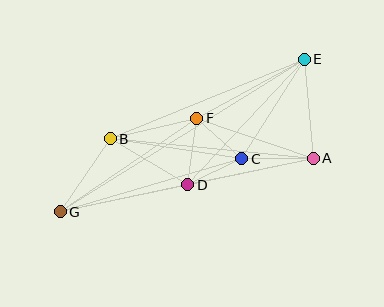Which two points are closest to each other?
Points C and D are closest to each other.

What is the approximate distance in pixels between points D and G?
The distance between D and G is approximately 130 pixels.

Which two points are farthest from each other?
Points E and G are farthest from each other.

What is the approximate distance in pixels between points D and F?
The distance between D and F is approximately 67 pixels.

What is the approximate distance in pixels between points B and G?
The distance between B and G is approximately 89 pixels.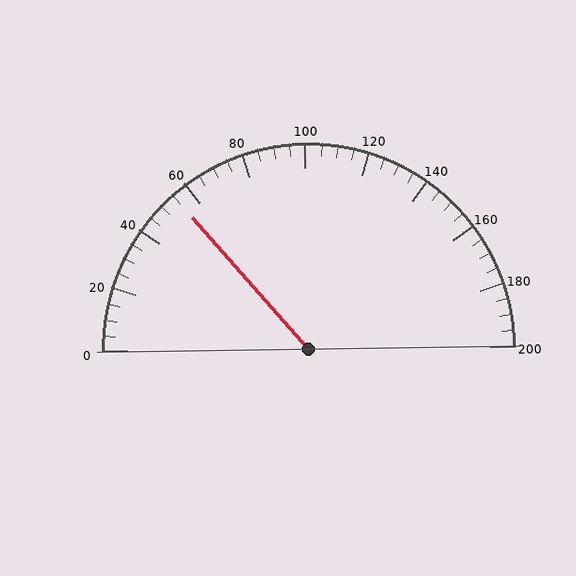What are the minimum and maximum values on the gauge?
The gauge ranges from 0 to 200.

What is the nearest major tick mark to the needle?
The nearest major tick mark is 60.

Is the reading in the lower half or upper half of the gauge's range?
The reading is in the lower half of the range (0 to 200).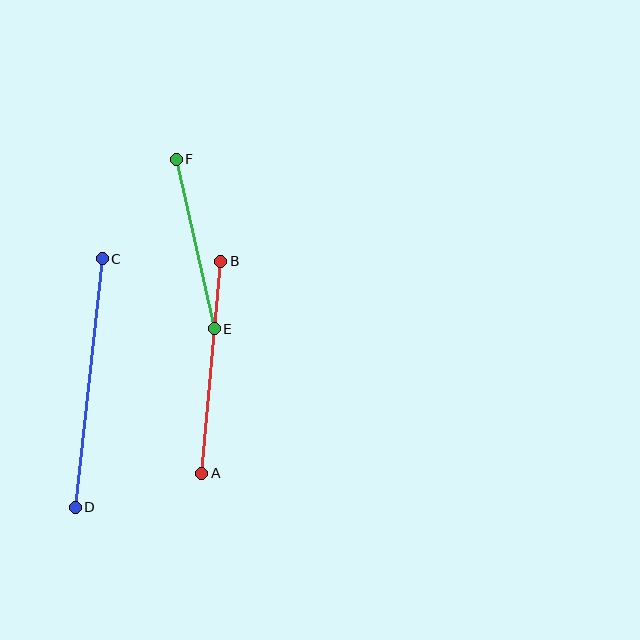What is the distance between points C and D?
The distance is approximately 250 pixels.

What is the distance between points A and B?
The distance is approximately 213 pixels.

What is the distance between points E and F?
The distance is approximately 174 pixels.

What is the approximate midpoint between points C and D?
The midpoint is at approximately (89, 383) pixels.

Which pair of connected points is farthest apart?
Points C and D are farthest apart.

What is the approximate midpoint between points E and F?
The midpoint is at approximately (195, 244) pixels.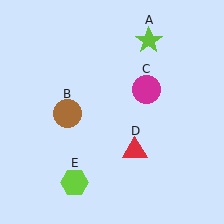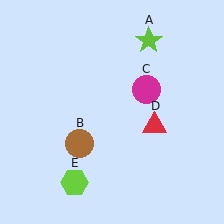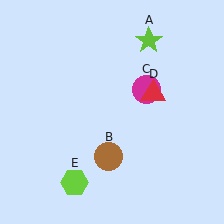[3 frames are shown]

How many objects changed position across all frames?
2 objects changed position: brown circle (object B), red triangle (object D).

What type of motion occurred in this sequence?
The brown circle (object B), red triangle (object D) rotated counterclockwise around the center of the scene.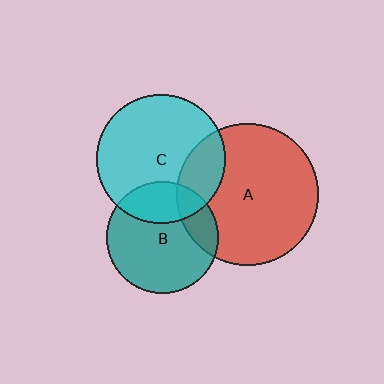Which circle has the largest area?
Circle A (red).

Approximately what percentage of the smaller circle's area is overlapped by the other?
Approximately 20%.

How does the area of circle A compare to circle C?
Approximately 1.2 times.